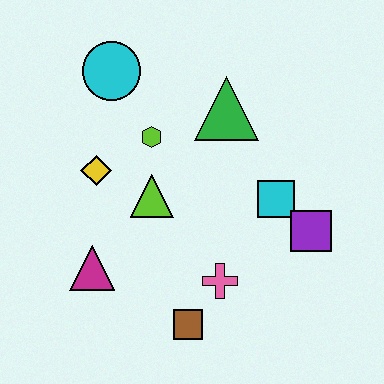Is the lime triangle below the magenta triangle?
No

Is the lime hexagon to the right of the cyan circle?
Yes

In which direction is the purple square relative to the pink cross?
The purple square is to the right of the pink cross.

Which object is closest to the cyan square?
The purple square is closest to the cyan square.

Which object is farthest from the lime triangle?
The purple square is farthest from the lime triangle.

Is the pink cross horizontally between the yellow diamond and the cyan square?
Yes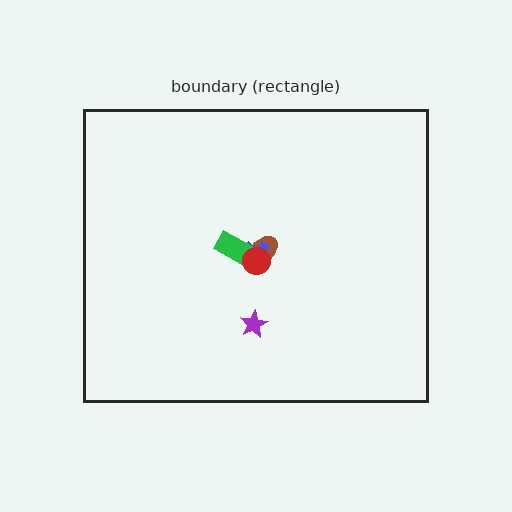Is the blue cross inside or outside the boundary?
Inside.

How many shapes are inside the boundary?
5 inside, 0 outside.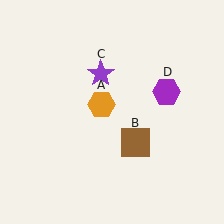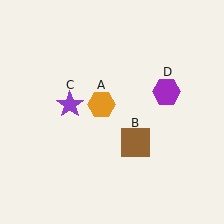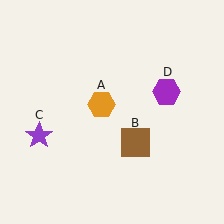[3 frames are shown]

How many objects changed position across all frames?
1 object changed position: purple star (object C).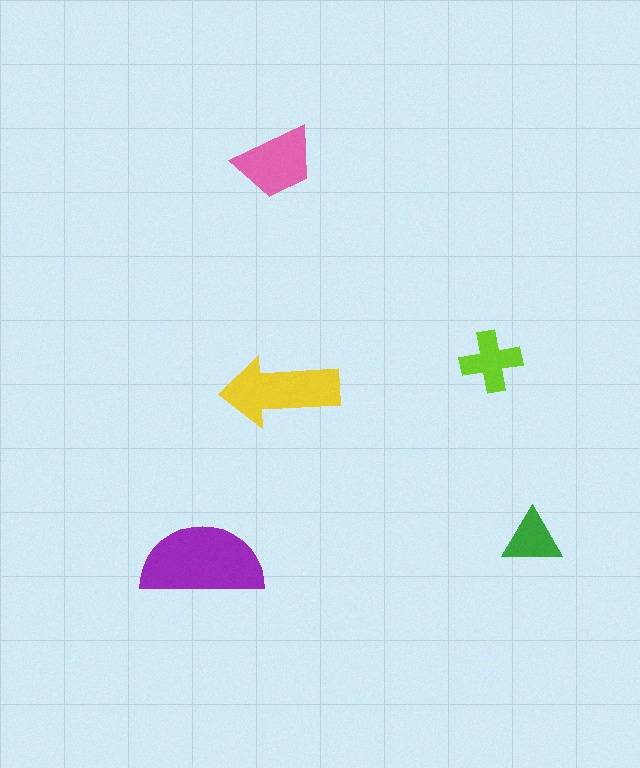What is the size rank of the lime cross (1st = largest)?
4th.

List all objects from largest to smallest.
The purple semicircle, the yellow arrow, the pink trapezoid, the lime cross, the green triangle.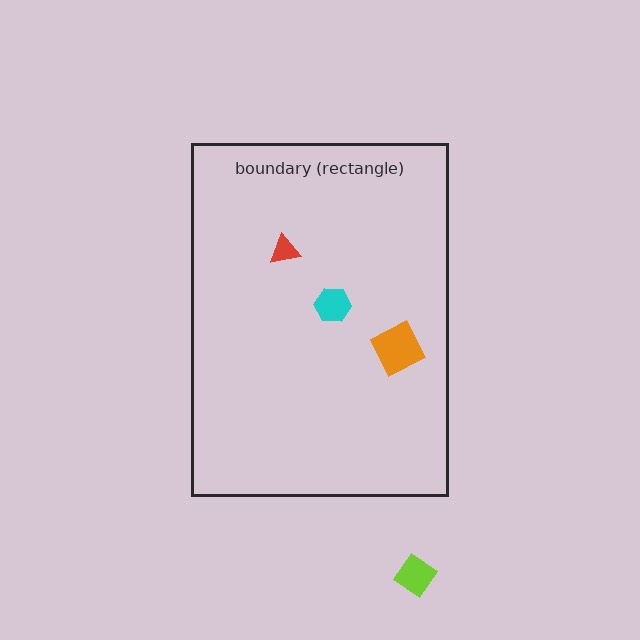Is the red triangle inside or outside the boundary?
Inside.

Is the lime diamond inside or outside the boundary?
Outside.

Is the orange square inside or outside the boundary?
Inside.